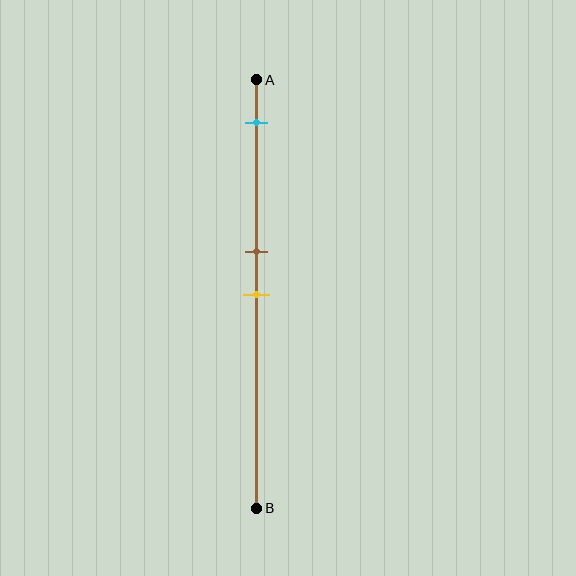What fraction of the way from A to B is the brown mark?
The brown mark is approximately 40% (0.4) of the way from A to B.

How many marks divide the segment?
There are 3 marks dividing the segment.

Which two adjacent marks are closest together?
The brown and yellow marks are the closest adjacent pair.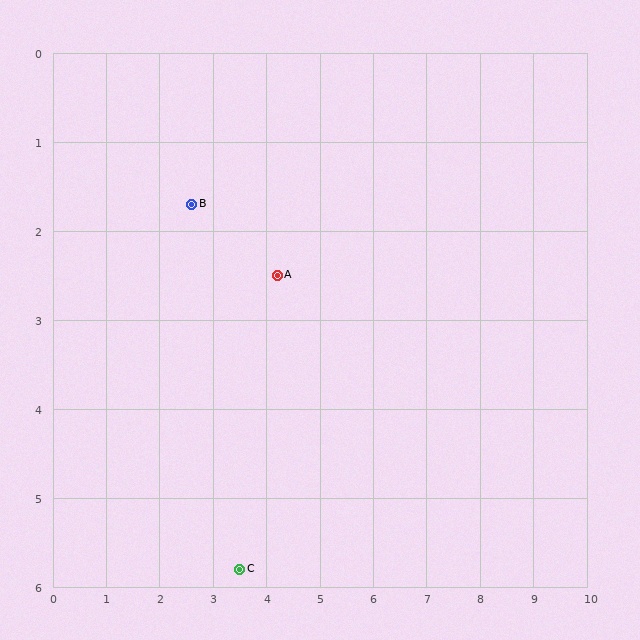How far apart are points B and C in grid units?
Points B and C are about 4.2 grid units apart.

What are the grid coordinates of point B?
Point B is at approximately (2.6, 1.7).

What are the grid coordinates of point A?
Point A is at approximately (4.2, 2.5).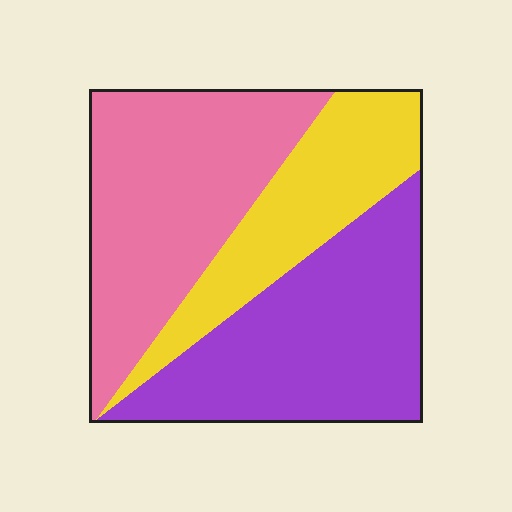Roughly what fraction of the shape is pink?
Pink takes up about three eighths (3/8) of the shape.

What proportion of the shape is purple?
Purple covers about 40% of the shape.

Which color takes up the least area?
Yellow, at roughly 25%.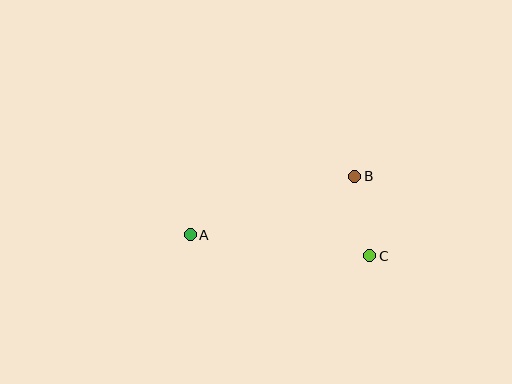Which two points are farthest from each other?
Points A and C are farthest from each other.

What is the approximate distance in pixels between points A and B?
The distance between A and B is approximately 175 pixels.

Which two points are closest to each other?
Points B and C are closest to each other.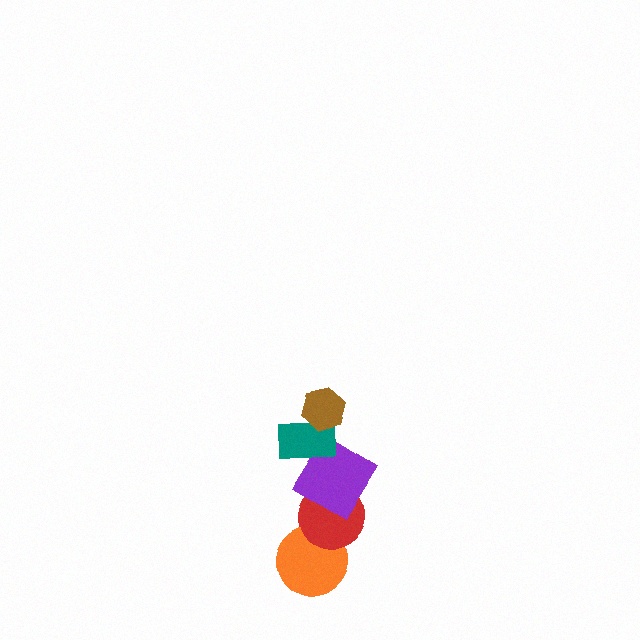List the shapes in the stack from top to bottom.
From top to bottom: the brown hexagon, the teal rectangle, the purple diamond, the red circle, the orange circle.